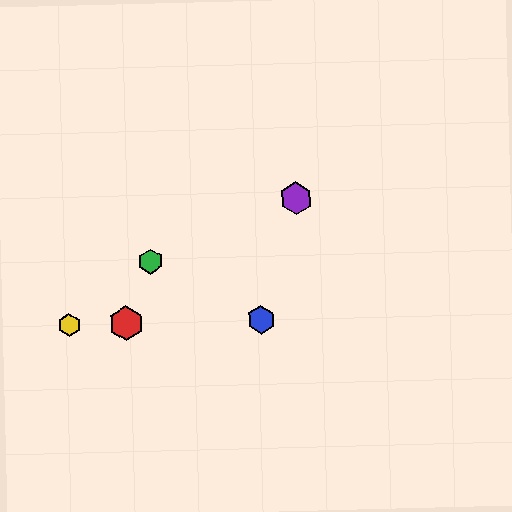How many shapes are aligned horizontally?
3 shapes (the red hexagon, the blue hexagon, the yellow hexagon) are aligned horizontally.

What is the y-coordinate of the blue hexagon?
The blue hexagon is at y≈320.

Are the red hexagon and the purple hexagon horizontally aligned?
No, the red hexagon is at y≈323 and the purple hexagon is at y≈198.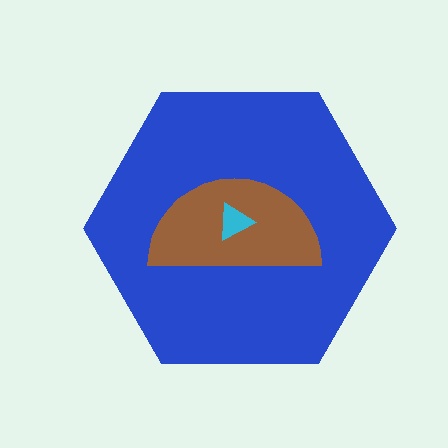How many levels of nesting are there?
3.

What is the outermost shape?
The blue hexagon.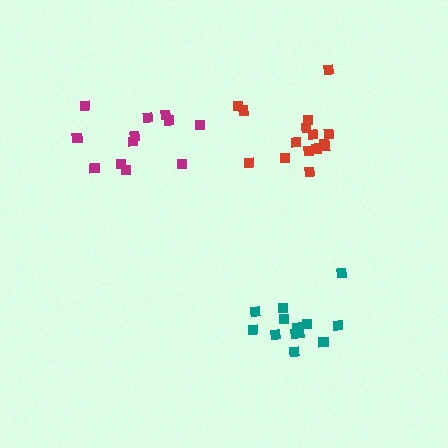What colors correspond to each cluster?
The clusters are colored: red, teal, magenta.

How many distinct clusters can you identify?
There are 3 distinct clusters.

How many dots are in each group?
Group 1: 15 dots, Group 2: 13 dots, Group 3: 12 dots (40 total).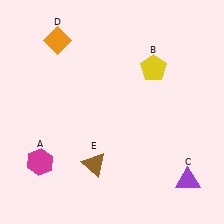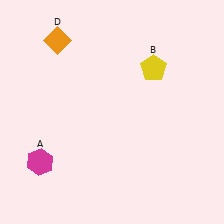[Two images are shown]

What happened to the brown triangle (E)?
The brown triangle (E) was removed in Image 2. It was in the bottom-left area of Image 1.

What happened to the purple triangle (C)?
The purple triangle (C) was removed in Image 2. It was in the bottom-right area of Image 1.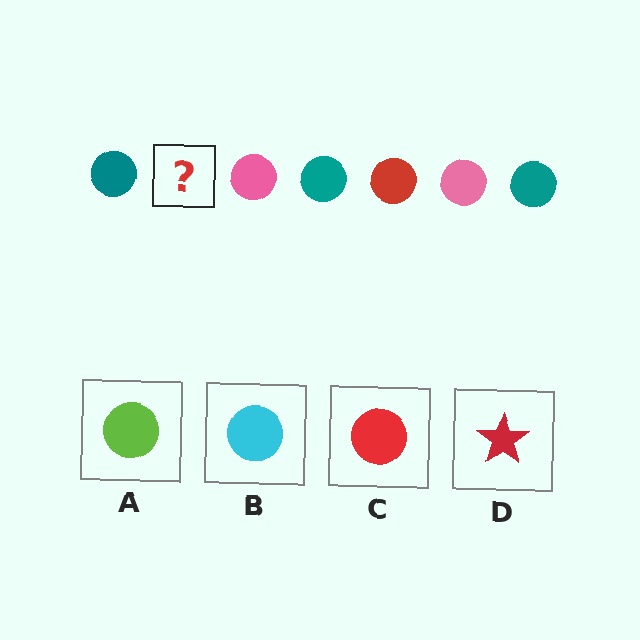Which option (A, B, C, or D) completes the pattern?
C.